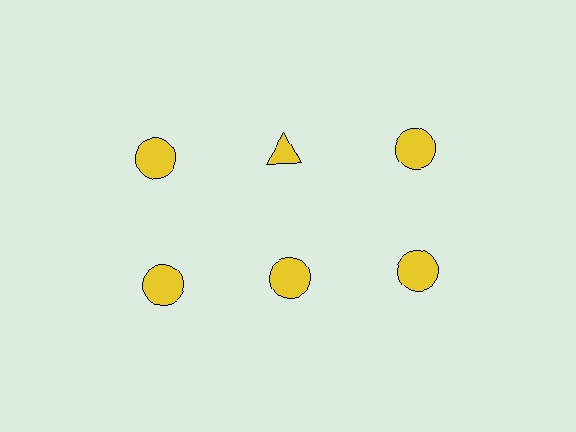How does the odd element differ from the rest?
It has a different shape: triangle instead of circle.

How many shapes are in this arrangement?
There are 6 shapes arranged in a grid pattern.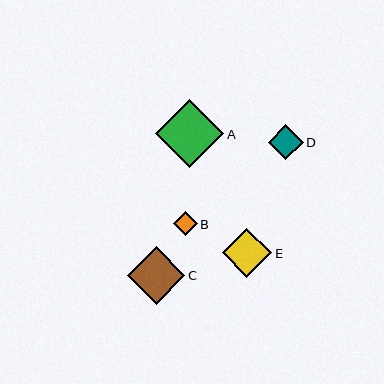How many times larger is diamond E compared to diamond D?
Diamond E is approximately 1.4 times the size of diamond D.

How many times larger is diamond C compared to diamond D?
Diamond C is approximately 1.7 times the size of diamond D.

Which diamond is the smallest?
Diamond B is the smallest with a size of approximately 24 pixels.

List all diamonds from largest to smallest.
From largest to smallest: A, C, E, D, B.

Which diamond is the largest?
Diamond A is the largest with a size of approximately 68 pixels.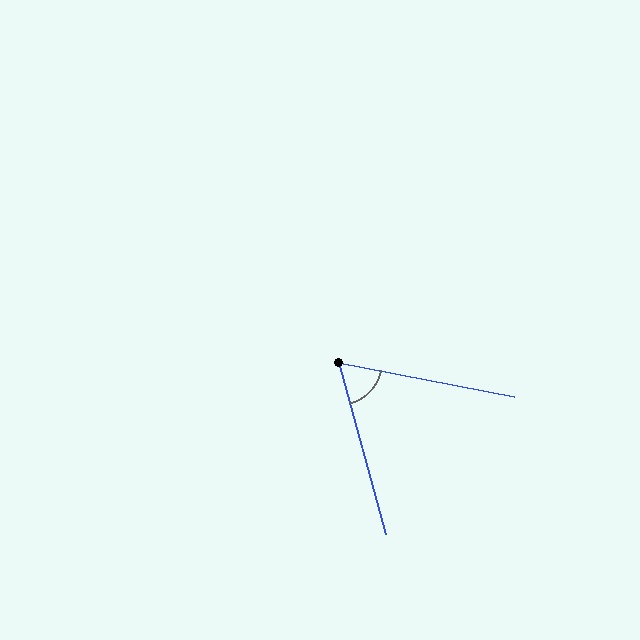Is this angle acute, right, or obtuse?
It is acute.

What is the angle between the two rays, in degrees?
Approximately 64 degrees.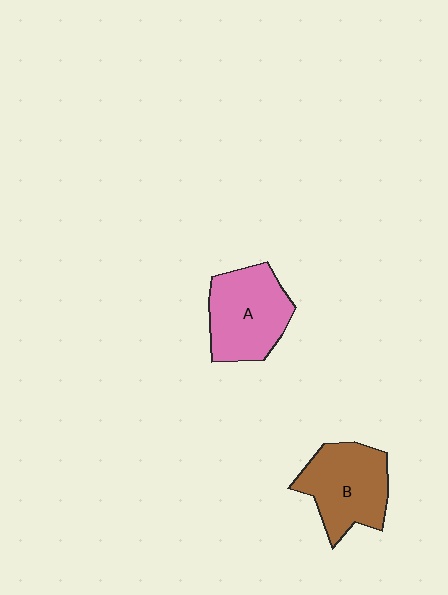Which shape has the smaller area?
Shape B (brown).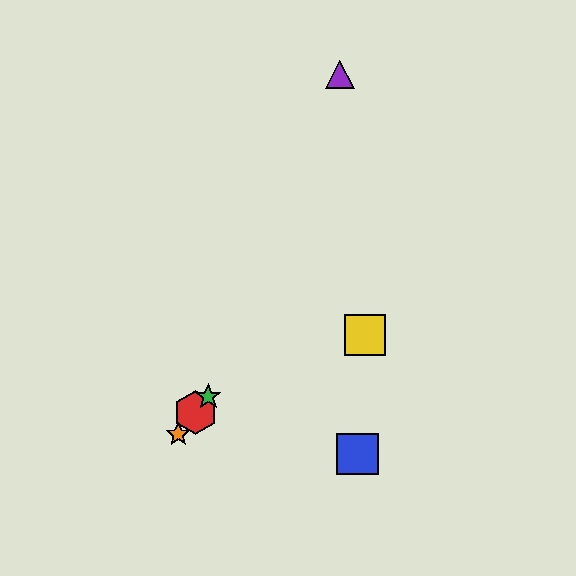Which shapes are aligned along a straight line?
The red hexagon, the green star, the orange star are aligned along a straight line.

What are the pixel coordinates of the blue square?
The blue square is at (357, 454).